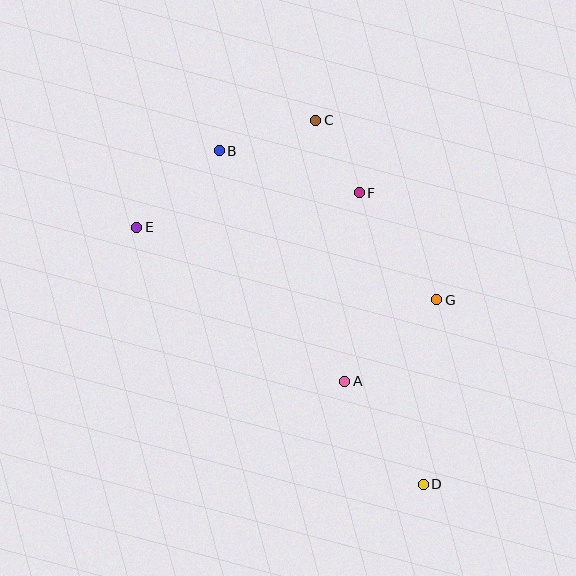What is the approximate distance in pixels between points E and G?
The distance between E and G is approximately 309 pixels.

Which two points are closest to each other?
Points C and F are closest to each other.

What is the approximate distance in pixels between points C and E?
The distance between C and E is approximately 209 pixels.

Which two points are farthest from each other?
Points B and D are farthest from each other.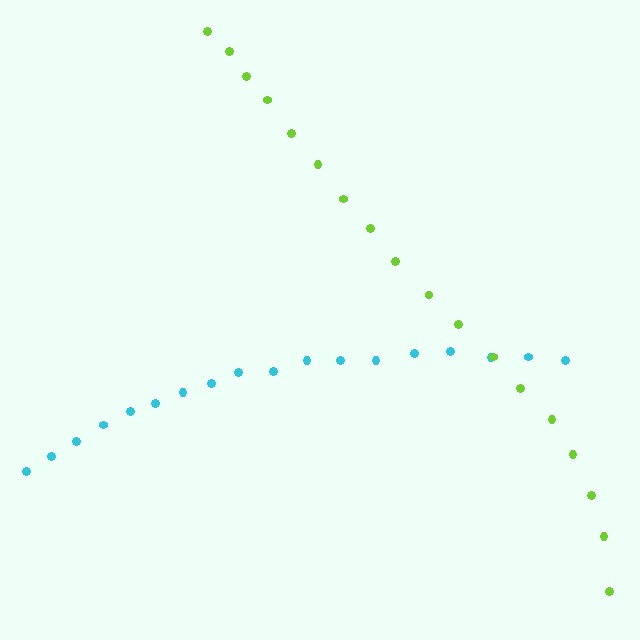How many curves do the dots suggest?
There are 2 distinct paths.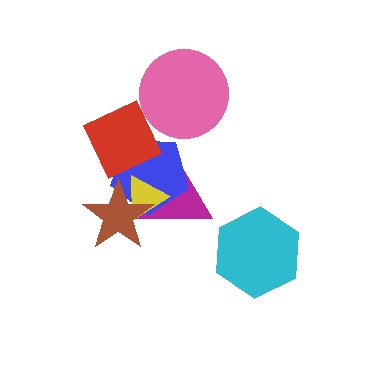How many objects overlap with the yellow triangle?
3 objects overlap with the yellow triangle.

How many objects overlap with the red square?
1 object overlaps with the red square.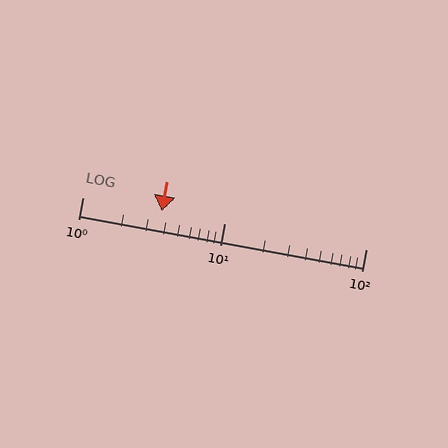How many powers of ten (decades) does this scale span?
The scale spans 2 decades, from 1 to 100.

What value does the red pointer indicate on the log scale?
The pointer indicates approximately 3.6.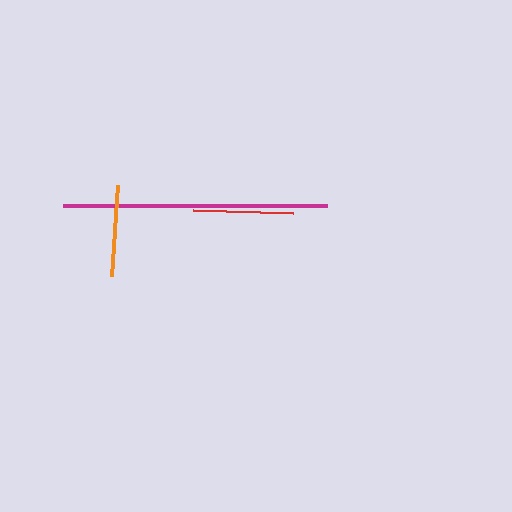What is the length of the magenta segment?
The magenta segment is approximately 264 pixels long.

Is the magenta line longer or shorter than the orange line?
The magenta line is longer than the orange line.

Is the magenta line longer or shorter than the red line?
The magenta line is longer than the red line.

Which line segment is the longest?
The magenta line is the longest at approximately 264 pixels.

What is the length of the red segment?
The red segment is approximately 100 pixels long.